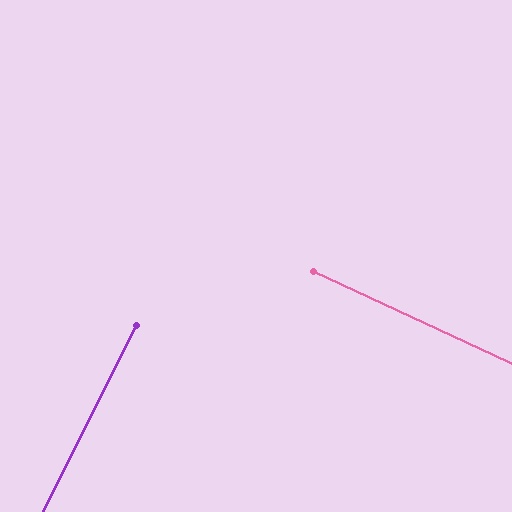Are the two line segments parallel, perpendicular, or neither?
Perpendicular — they meet at approximately 88°.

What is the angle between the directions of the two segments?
Approximately 88 degrees.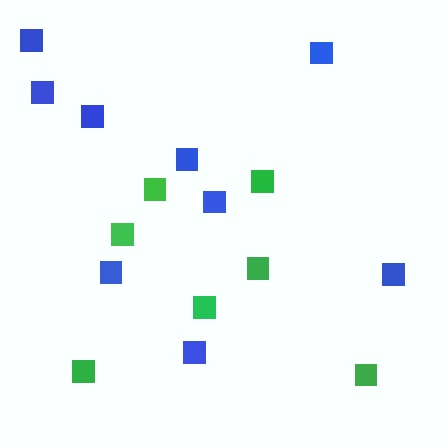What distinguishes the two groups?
There are 2 groups: one group of green squares (7) and one group of blue squares (9).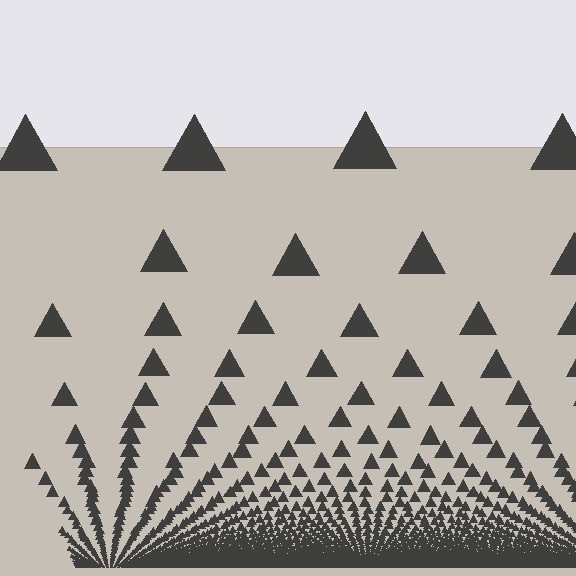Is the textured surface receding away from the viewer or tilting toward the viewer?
The surface appears to tilt toward the viewer. Texture elements get larger and sparser toward the top.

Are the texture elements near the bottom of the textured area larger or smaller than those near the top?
Smaller. The gradient is inverted — elements near the bottom are smaller and denser.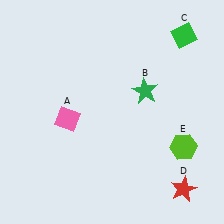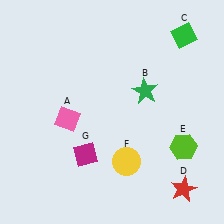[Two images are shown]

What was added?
A yellow circle (F), a magenta diamond (G) were added in Image 2.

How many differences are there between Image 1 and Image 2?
There are 2 differences between the two images.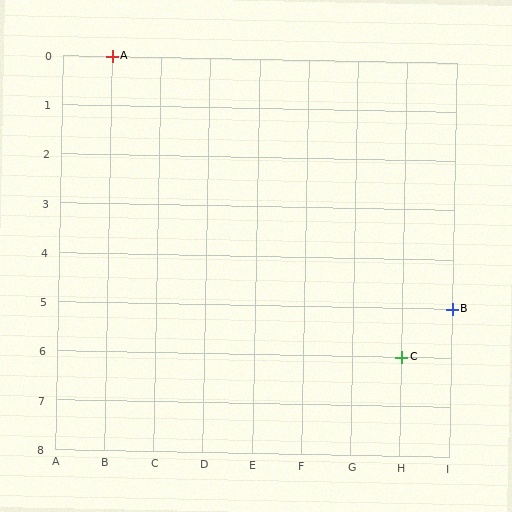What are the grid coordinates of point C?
Point C is at grid coordinates (H, 6).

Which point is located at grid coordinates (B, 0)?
Point A is at (B, 0).